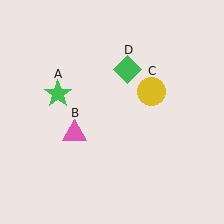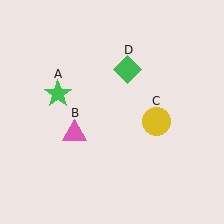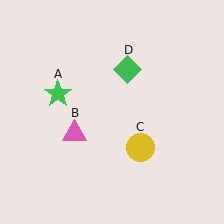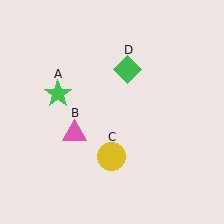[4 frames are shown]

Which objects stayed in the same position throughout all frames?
Green star (object A) and pink triangle (object B) and green diamond (object D) remained stationary.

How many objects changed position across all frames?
1 object changed position: yellow circle (object C).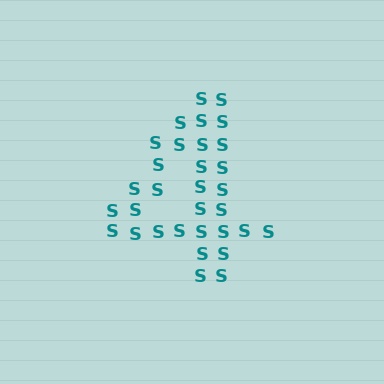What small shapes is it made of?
It is made of small letter S's.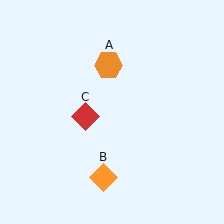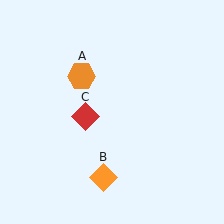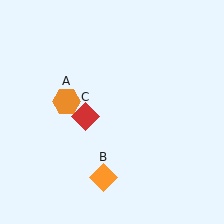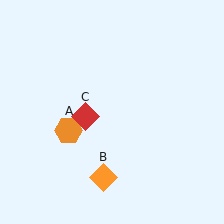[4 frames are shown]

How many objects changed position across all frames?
1 object changed position: orange hexagon (object A).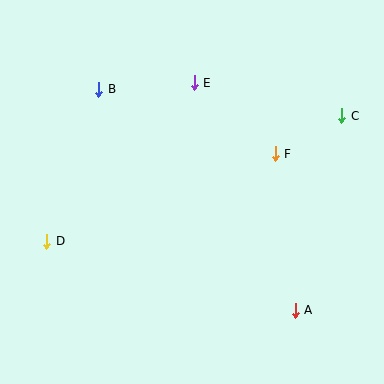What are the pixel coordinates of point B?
Point B is at (99, 89).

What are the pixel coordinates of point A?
Point A is at (295, 310).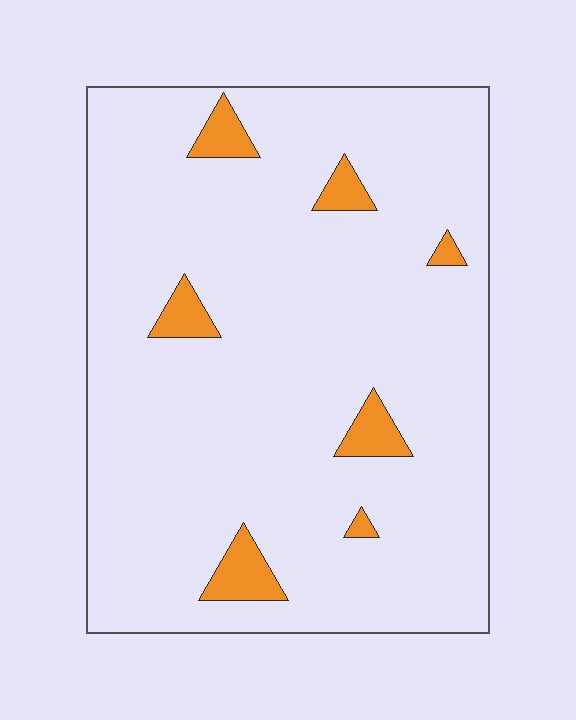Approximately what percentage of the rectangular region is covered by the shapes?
Approximately 5%.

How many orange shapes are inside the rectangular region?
7.